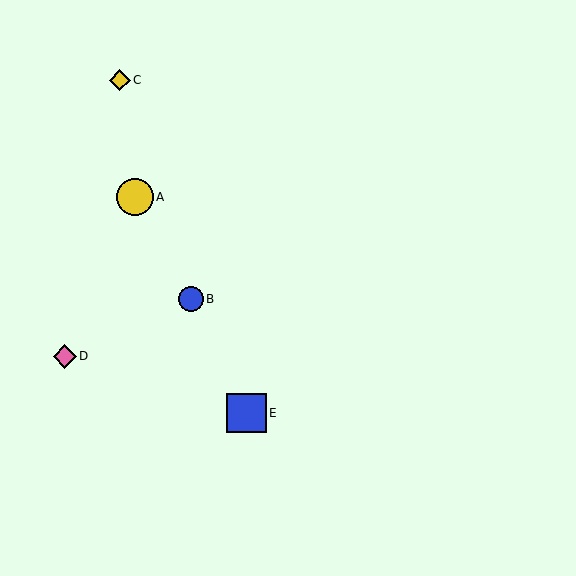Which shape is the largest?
The blue square (labeled E) is the largest.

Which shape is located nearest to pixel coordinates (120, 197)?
The yellow circle (labeled A) at (135, 197) is nearest to that location.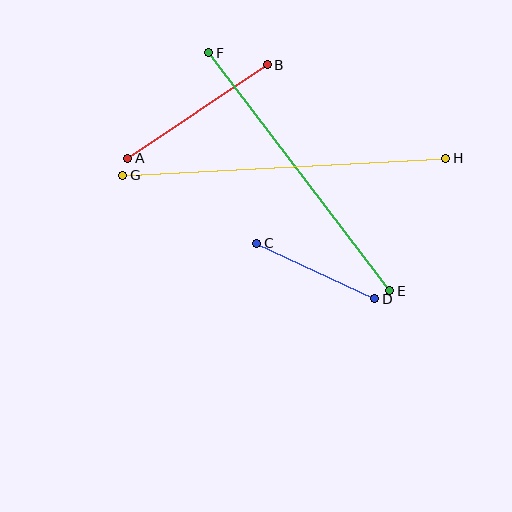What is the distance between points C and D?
The distance is approximately 131 pixels.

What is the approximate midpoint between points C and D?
The midpoint is at approximately (316, 271) pixels.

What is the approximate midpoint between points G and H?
The midpoint is at approximately (284, 167) pixels.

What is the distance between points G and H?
The distance is approximately 323 pixels.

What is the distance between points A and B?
The distance is approximately 168 pixels.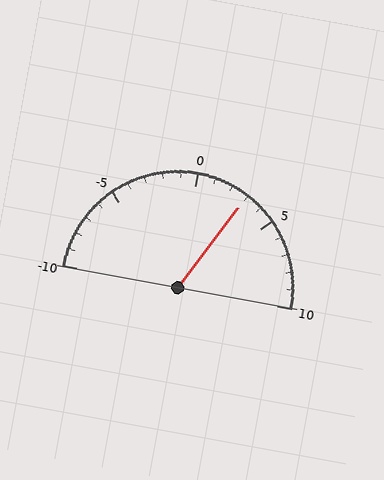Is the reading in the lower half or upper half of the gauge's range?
The reading is in the upper half of the range (-10 to 10).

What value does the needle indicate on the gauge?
The needle indicates approximately 3.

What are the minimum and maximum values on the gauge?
The gauge ranges from -10 to 10.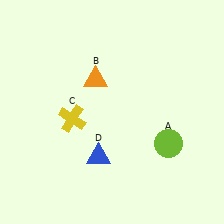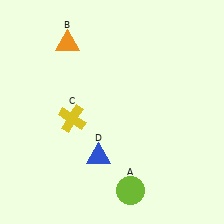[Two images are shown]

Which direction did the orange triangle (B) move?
The orange triangle (B) moved up.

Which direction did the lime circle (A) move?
The lime circle (A) moved down.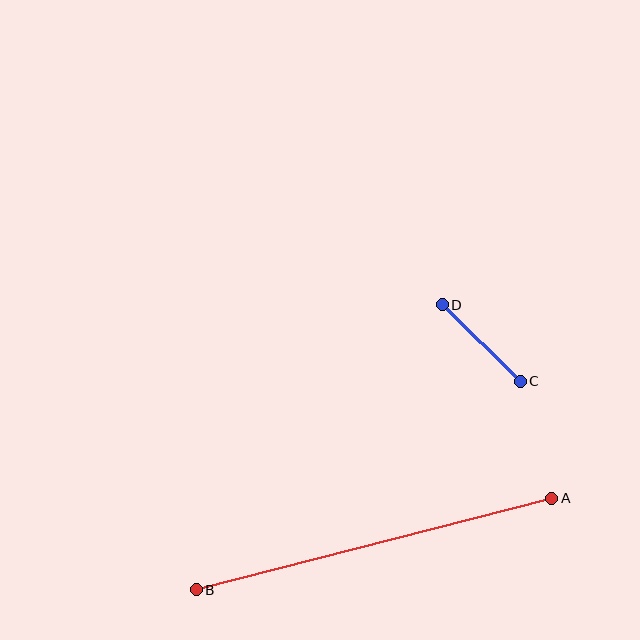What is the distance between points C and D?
The distance is approximately 110 pixels.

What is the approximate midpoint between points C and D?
The midpoint is at approximately (481, 343) pixels.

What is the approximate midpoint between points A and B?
The midpoint is at approximately (374, 544) pixels.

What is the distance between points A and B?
The distance is approximately 367 pixels.